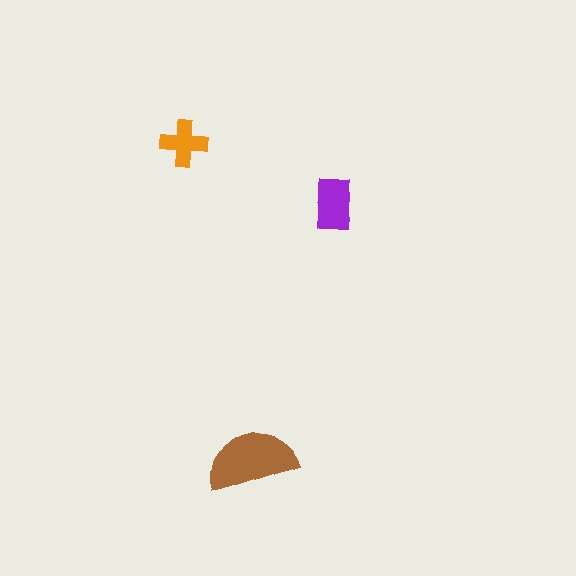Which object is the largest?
The brown semicircle.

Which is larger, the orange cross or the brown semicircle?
The brown semicircle.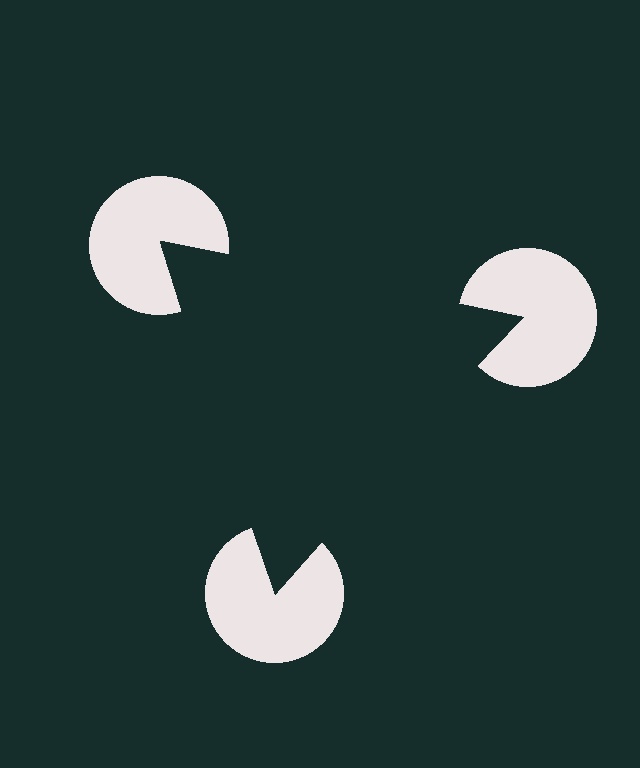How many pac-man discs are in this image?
There are 3 — one at each vertex of the illusory triangle.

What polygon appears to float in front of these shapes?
An illusory triangle — its edges are inferred from the aligned wedge cuts in the pac-man discs, not physically drawn.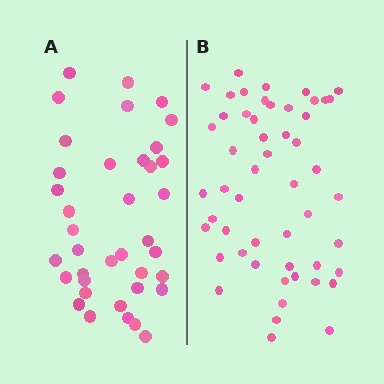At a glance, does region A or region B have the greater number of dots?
Region B (the right region) has more dots.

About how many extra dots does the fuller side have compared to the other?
Region B has approximately 15 more dots than region A.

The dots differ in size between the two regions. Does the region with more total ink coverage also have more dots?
No. Region A has more total ink coverage because its dots are larger, but region B actually contains more individual dots. Total area can be misleading — the number of items is what matters here.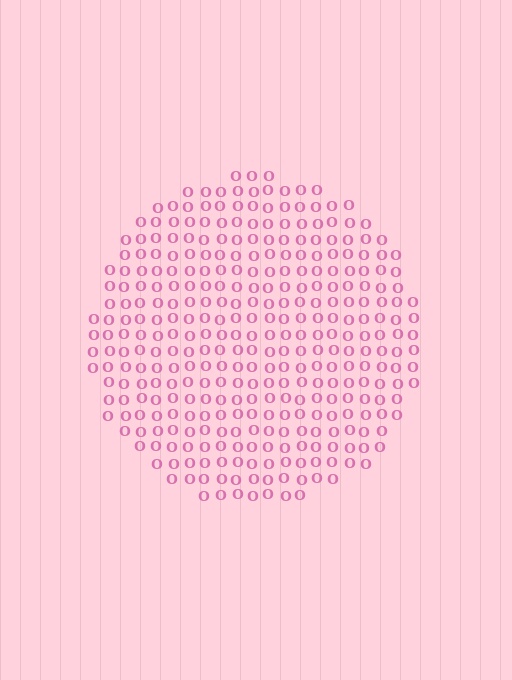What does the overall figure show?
The overall figure shows a circle.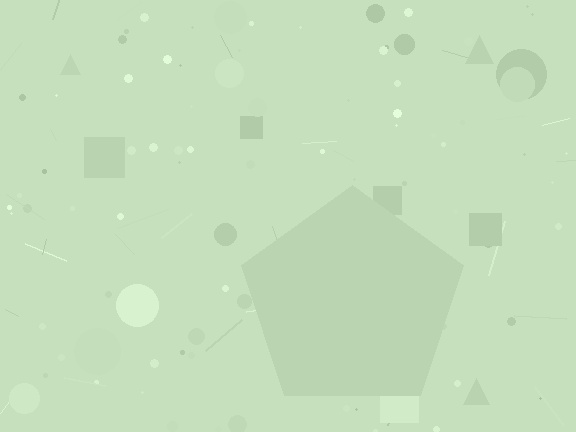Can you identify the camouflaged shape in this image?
The camouflaged shape is a pentagon.